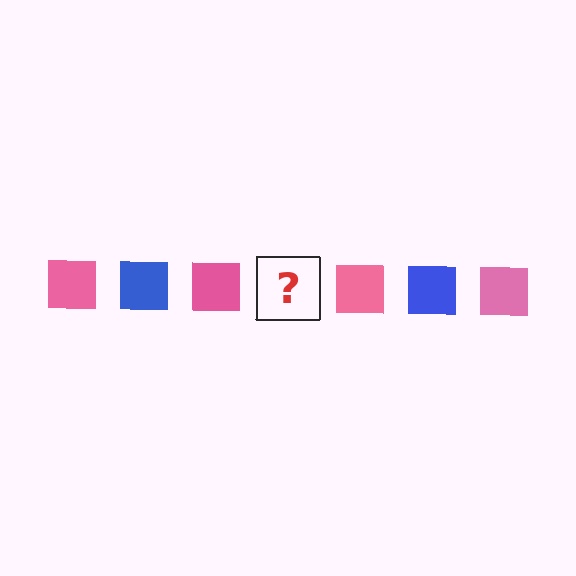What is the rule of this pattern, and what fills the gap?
The rule is that the pattern cycles through pink, blue squares. The gap should be filled with a blue square.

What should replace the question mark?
The question mark should be replaced with a blue square.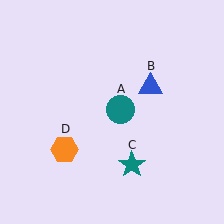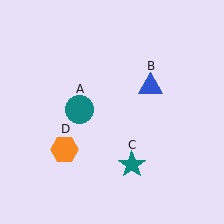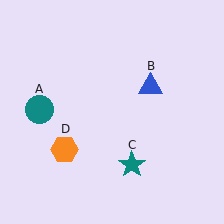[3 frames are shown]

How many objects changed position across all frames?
1 object changed position: teal circle (object A).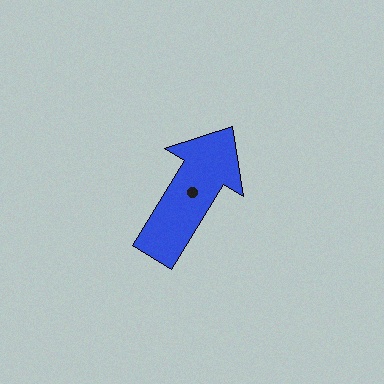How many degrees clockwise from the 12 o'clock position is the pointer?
Approximately 32 degrees.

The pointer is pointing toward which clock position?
Roughly 1 o'clock.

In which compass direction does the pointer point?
Northeast.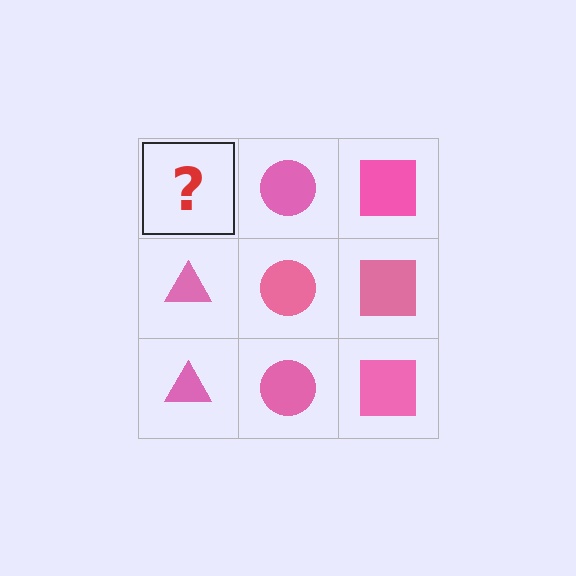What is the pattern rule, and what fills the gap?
The rule is that each column has a consistent shape. The gap should be filled with a pink triangle.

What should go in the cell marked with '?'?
The missing cell should contain a pink triangle.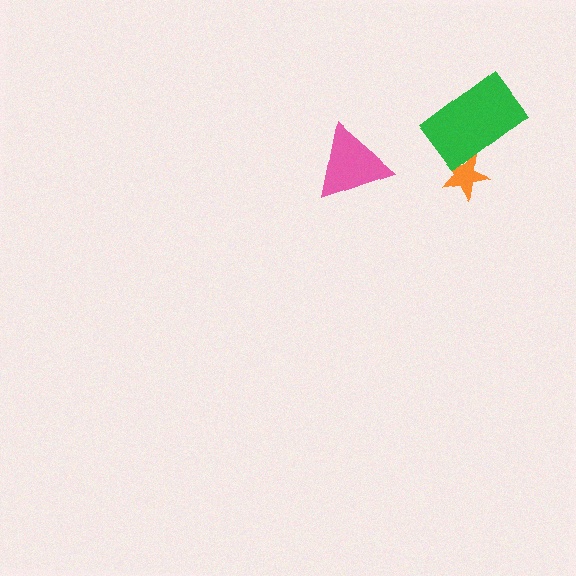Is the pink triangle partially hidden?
No, no other shape covers it.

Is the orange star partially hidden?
Yes, it is partially covered by another shape.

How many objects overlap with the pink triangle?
0 objects overlap with the pink triangle.